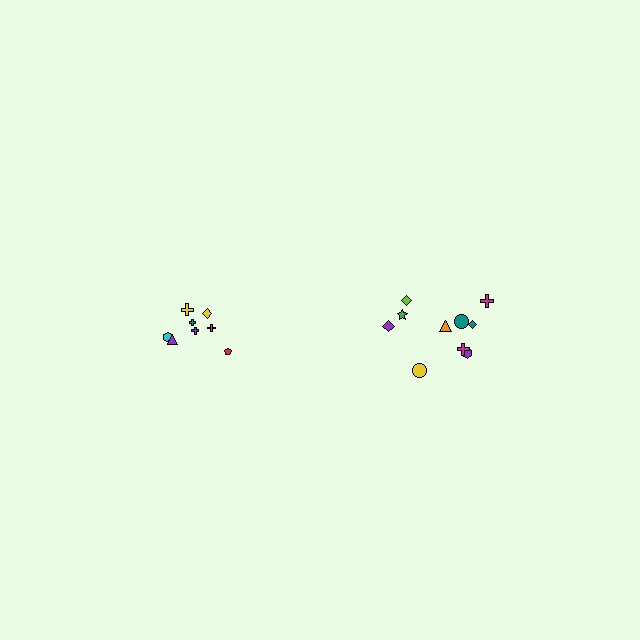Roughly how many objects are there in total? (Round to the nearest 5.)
Roughly 20 objects in total.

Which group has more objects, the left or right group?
The right group.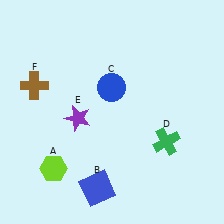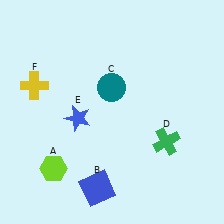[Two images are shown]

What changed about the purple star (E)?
In Image 1, E is purple. In Image 2, it changed to blue.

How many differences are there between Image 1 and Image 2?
There are 3 differences between the two images.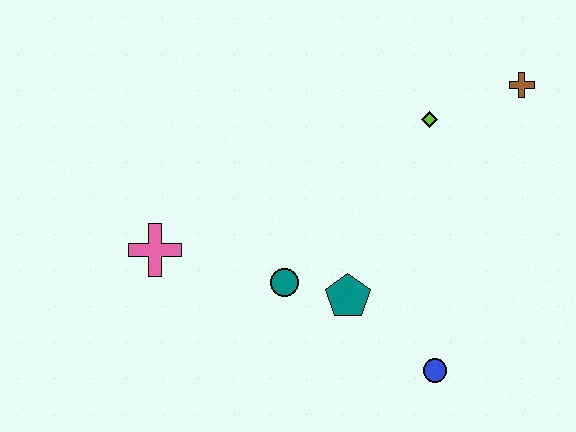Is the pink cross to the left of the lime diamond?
Yes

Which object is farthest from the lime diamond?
The pink cross is farthest from the lime diamond.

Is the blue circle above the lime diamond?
No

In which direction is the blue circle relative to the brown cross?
The blue circle is below the brown cross.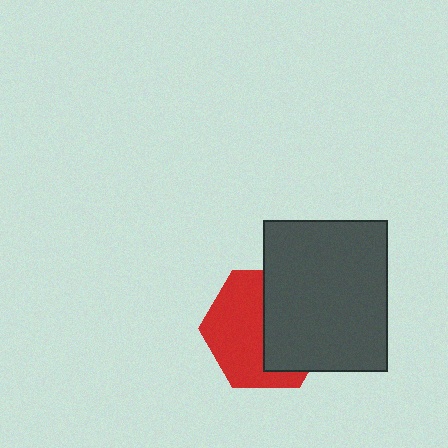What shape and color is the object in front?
The object in front is a dark gray rectangle.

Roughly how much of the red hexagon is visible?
About half of it is visible (roughly 53%).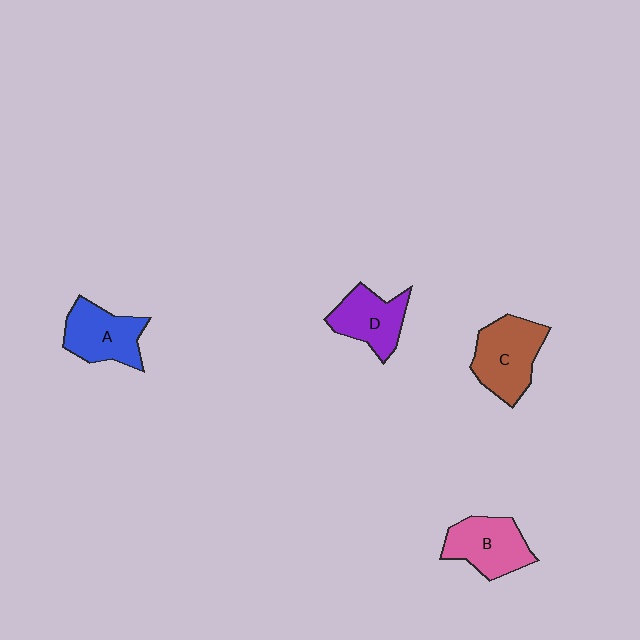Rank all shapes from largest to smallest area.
From largest to smallest: C (brown), B (pink), A (blue), D (purple).